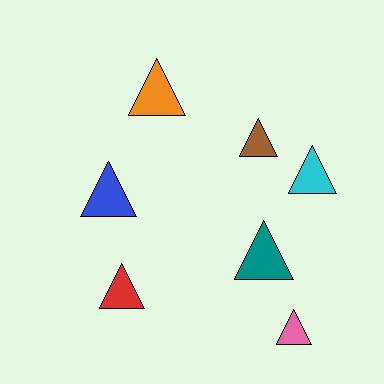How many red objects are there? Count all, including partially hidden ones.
There is 1 red object.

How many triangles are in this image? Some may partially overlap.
There are 7 triangles.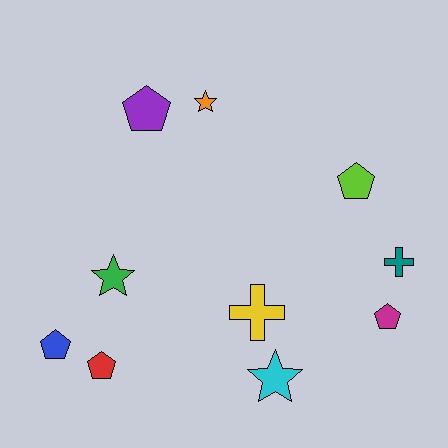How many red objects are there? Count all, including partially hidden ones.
There is 1 red object.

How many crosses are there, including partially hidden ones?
There are 2 crosses.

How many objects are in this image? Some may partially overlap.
There are 10 objects.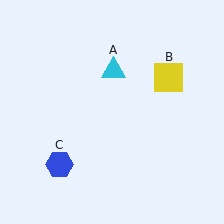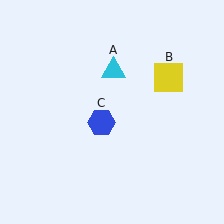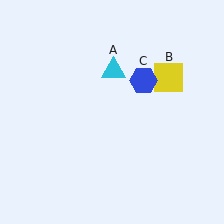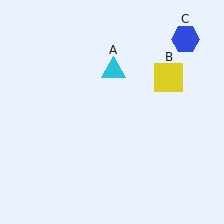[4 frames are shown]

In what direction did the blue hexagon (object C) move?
The blue hexagon (object C) moved up and to the right.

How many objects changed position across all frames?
1 object changed position: blue hexagon (object C).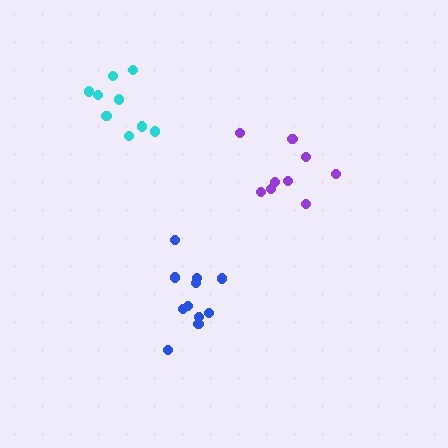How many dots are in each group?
Group 1: 9 dots, Group 2: 9 dots, Group 3: 11 dots (29 total).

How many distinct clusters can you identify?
There are 3 distinct clusters.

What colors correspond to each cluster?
The clusters are colored: cyan, purple, blue.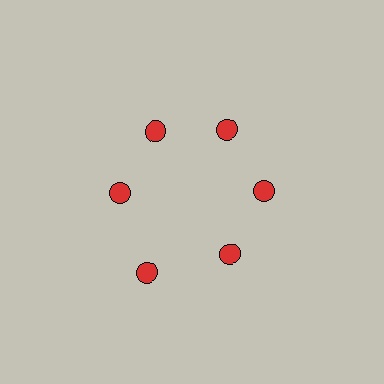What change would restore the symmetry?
The symmetry would be restored by moving it inward, back onto the ring so that all 6 circles sit at equal angles and equal distance from the center.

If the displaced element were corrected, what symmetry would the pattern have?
It would have 6-fold rotational symmetry — the pattern would map onto itself every 60 degrees.